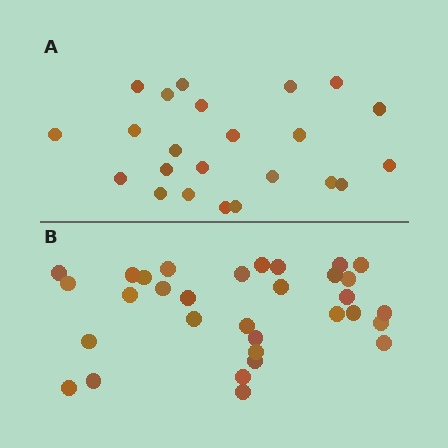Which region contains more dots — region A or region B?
Region B (the bottom region) has more dots.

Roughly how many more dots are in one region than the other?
Region B has roughly 8 or so more dots than region A.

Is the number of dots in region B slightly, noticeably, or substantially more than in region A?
Region B has noticeably more, but not dramatically so. The ratio is roughly 1.4 to 1.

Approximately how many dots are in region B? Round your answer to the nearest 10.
About 30 dots. (The exact count is 32, which rounds to 30.)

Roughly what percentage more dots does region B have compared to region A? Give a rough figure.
About 40% more.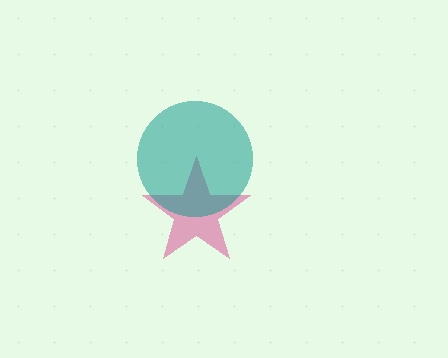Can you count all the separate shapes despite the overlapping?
Yes, there are 2 separate shapes.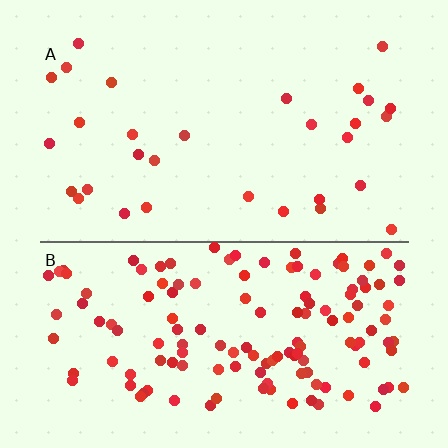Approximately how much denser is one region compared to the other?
Approximately 4.6× — region B over region A.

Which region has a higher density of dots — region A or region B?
B (the bottom).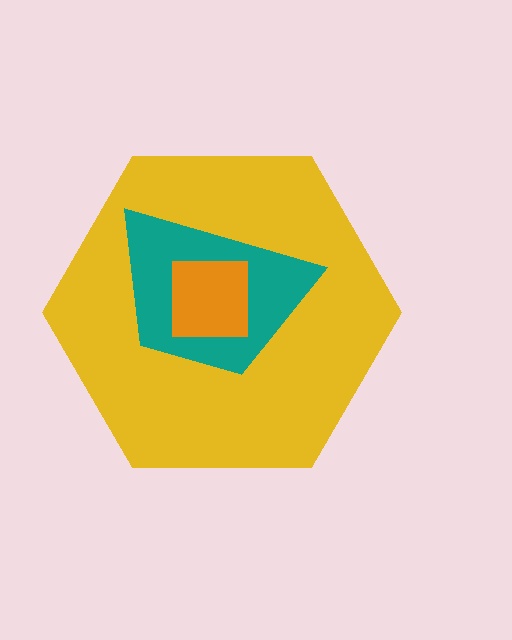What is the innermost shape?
The orange square.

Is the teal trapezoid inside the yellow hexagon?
Yes.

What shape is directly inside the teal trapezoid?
The orange square.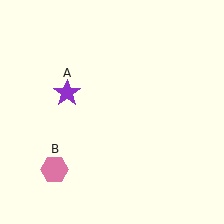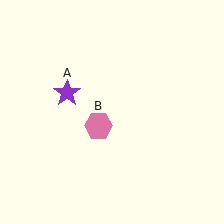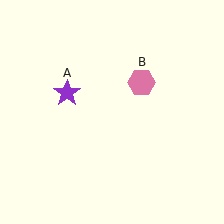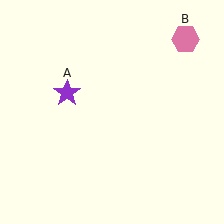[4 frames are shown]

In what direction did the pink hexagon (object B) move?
The pink hexagon (object B) moved up and to the right.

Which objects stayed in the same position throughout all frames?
Purple star (object A) remained stationary.